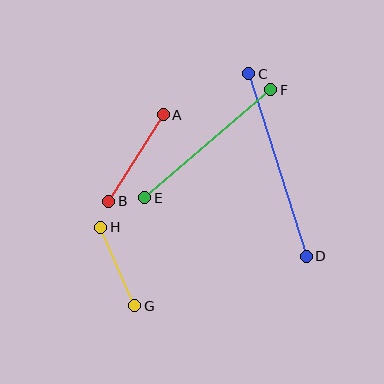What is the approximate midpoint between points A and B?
The midpoint is at approximately (136, 158) pixels.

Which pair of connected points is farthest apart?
Points C and D are farthest apart.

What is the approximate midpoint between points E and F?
The midpoint is at approximately (208, 144) pixels.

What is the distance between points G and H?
The distance is approximately 85 pixels.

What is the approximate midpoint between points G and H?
The midpoint is at approximately (118, 266) pixels.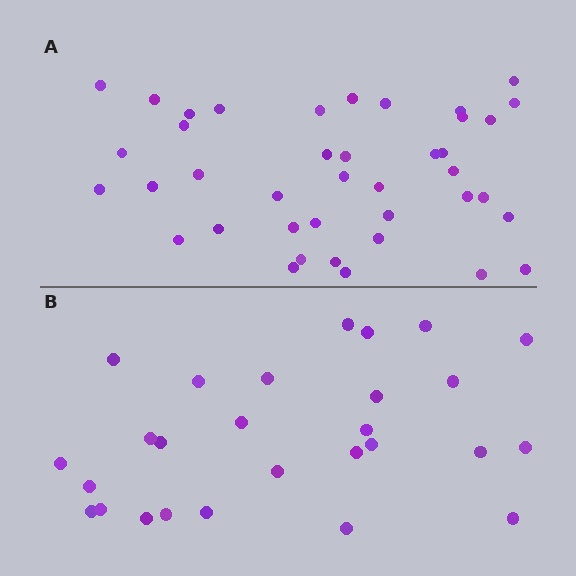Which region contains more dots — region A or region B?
Region A (the top region) has more dots.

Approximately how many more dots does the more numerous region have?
Region A has approximately 15 more dots than region B.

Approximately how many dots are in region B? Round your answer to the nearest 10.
About 30 dots. (The exact count is 27, which rounds to 30.)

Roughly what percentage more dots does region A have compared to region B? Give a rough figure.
About 50% more.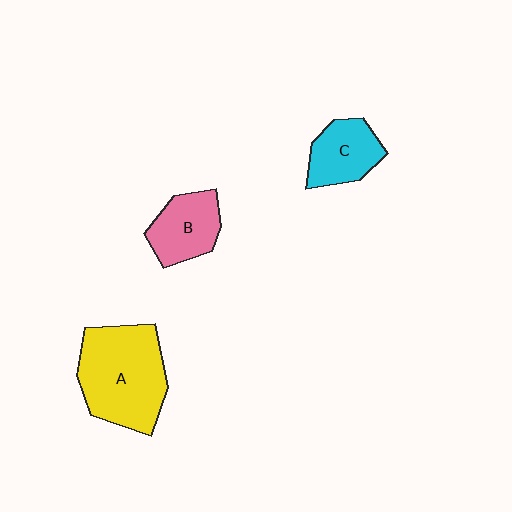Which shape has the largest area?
Shape A (yellow).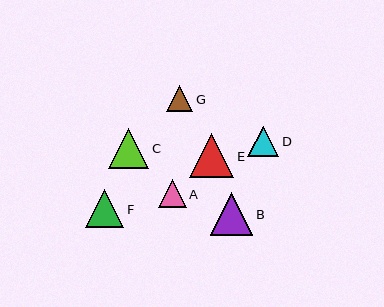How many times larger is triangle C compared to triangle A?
Triangle C is approximately 1.4 times the size of triangle A.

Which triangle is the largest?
Triangle E is the largest with a size of approximately 44 pixels.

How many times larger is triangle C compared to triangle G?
Triangle C is approximately 1.5 times the size of triangle G.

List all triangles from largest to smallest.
From largest to smallest: E, B, C, F, D, A, G.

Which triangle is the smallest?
Triangle G is the smallest with a size of approximately 26 pixels.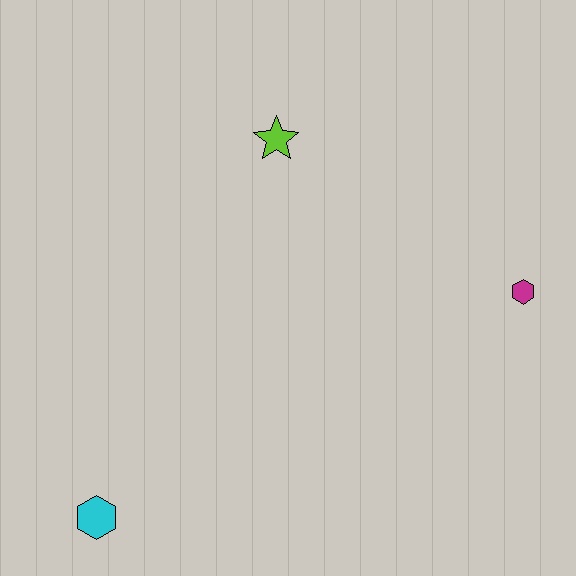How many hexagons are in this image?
There are 2 hexagons.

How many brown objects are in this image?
There are no brown objects.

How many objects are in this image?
There are 3 objects.